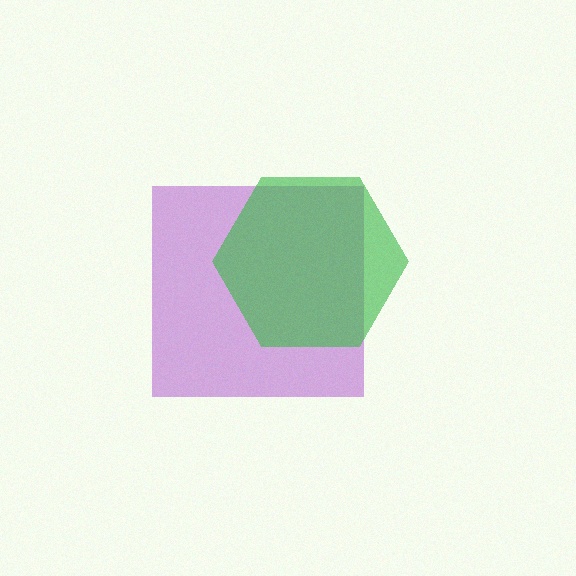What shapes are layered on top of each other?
The layered shapes are: a purple square, a green hexagon.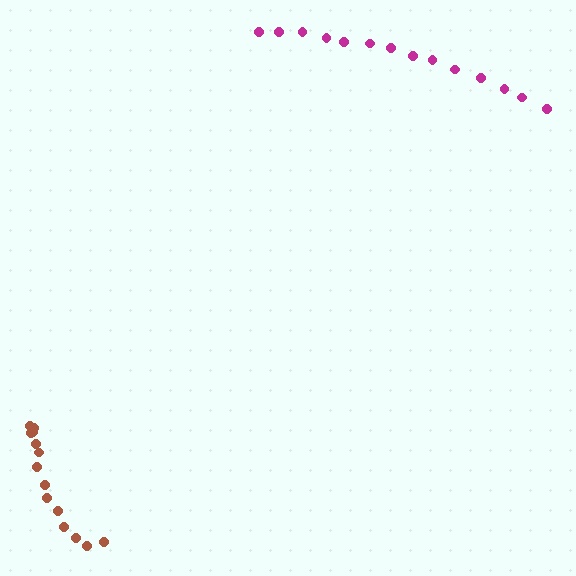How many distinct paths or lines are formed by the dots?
There are 2 distinct paths.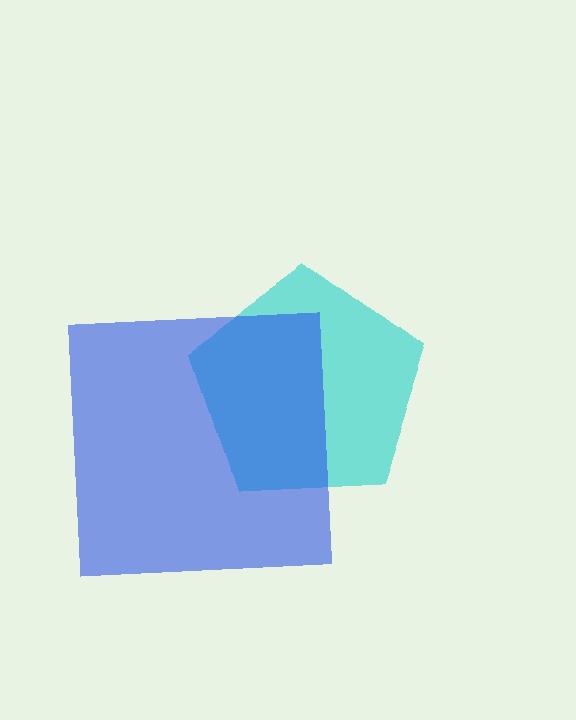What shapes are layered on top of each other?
The layered shapes are: a cyan pentagon, a blue square.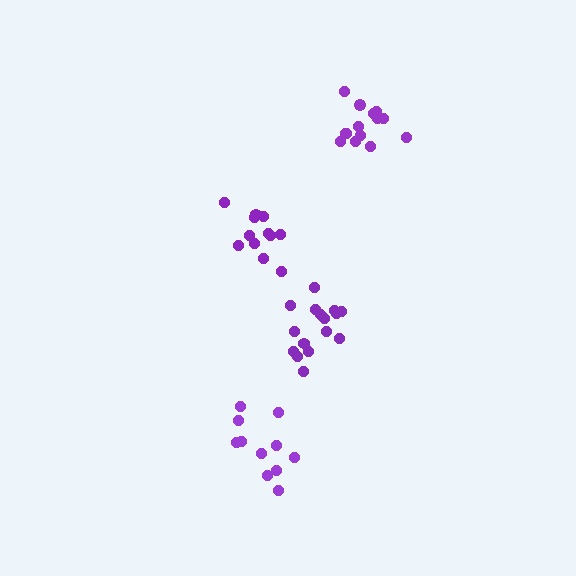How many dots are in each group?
Group 1: 12 dots, Group 2: 11 dots, Group 3: 16 dots, Group 4: 14 dots (53 total).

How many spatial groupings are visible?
There are 4 spatial groupings.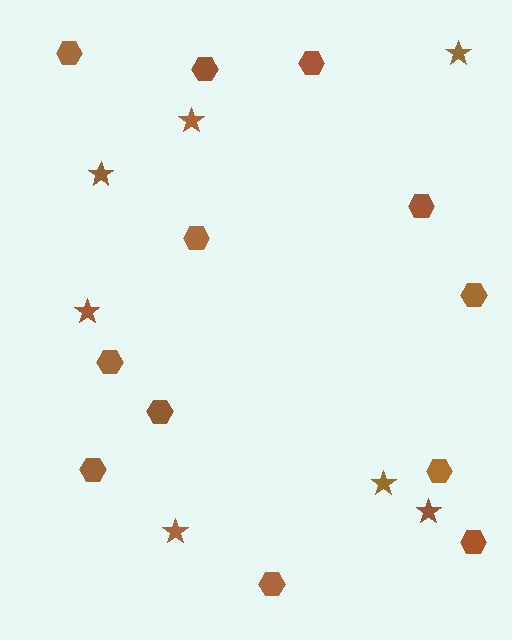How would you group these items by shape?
There are 2 groups: one group of hexagons (12) and one group of stars (7).